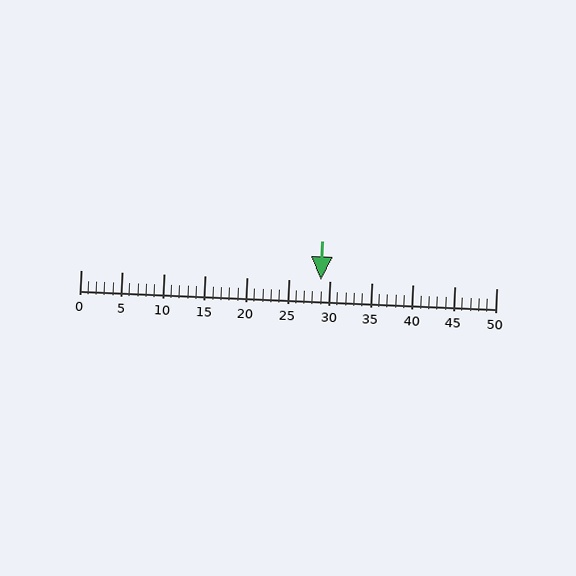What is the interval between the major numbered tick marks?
The major tick marks are spaced 5 units apart.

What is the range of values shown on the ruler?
The ruler shows values from 0 to 50.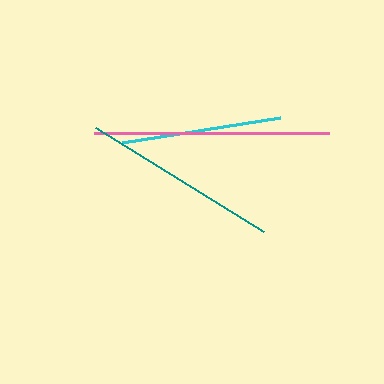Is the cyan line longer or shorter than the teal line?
The teal line is longer than the cyan line.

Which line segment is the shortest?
The cyan line is the shortest at approximately 160 pixels.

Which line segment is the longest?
The pink line is the longest at approximately 235 pixels.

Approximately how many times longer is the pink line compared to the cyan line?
The pink line is approximately 1.5 times the length of the cyan line.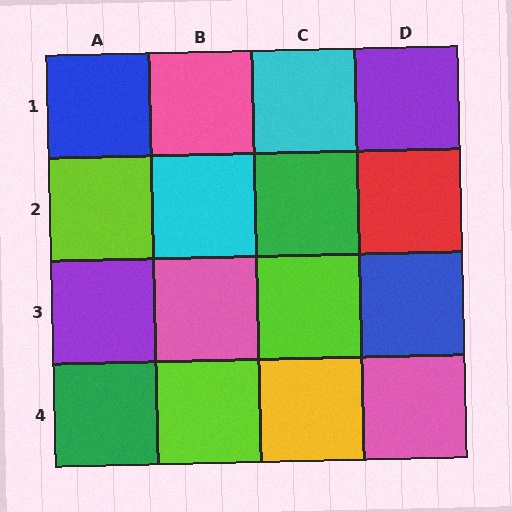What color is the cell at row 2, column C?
Green.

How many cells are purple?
2 cells are purple.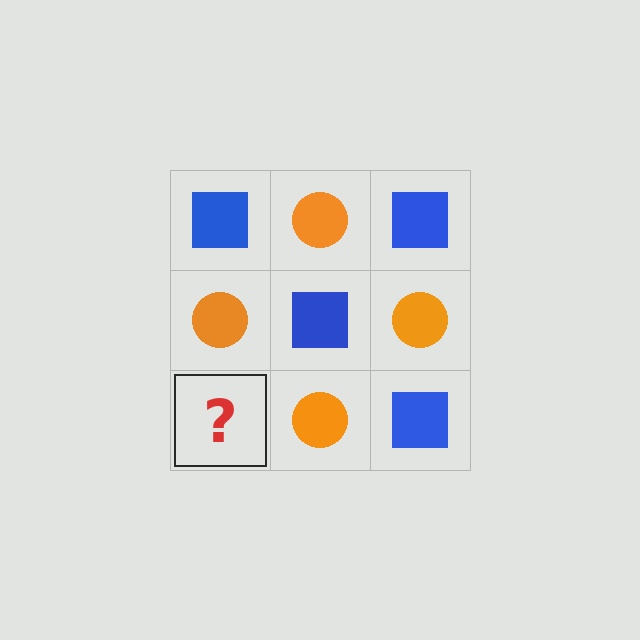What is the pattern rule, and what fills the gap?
The rule is that it alternates blue square and orange circle in a checkerboard pattern. The gap should be filled with a blue square.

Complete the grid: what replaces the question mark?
The question mark should be replaced with a blue square.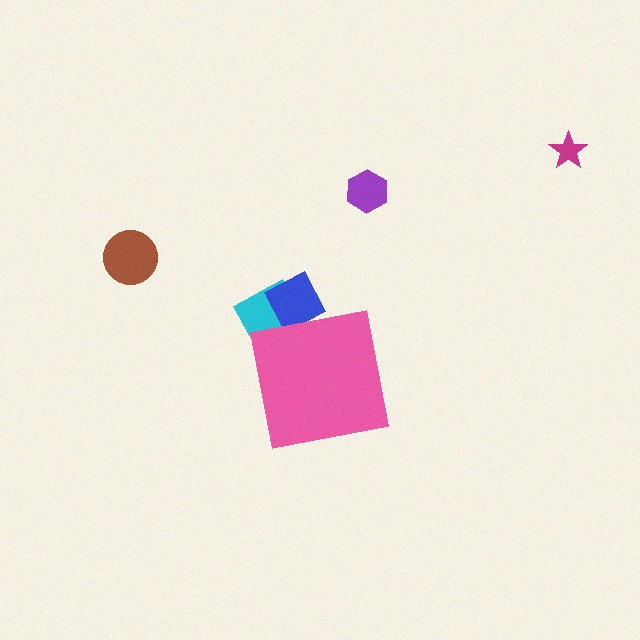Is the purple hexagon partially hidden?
No, the purple hexagon is fully visible.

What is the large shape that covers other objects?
A pink square.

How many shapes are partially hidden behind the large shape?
2 shapes are partially hidden.